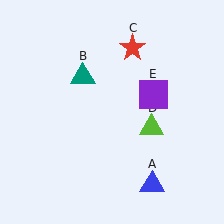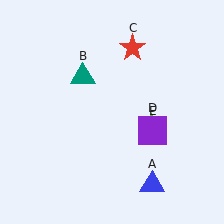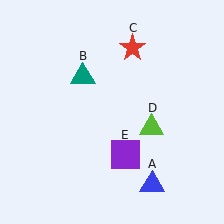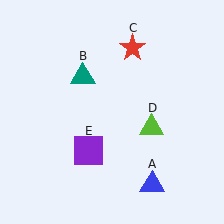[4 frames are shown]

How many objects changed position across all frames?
1 object changed position: purple square (object E).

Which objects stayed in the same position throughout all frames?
Blue triangle (object A) and teal triangle (object B) and red star (object C) and lime triangle (object D) remained stationary.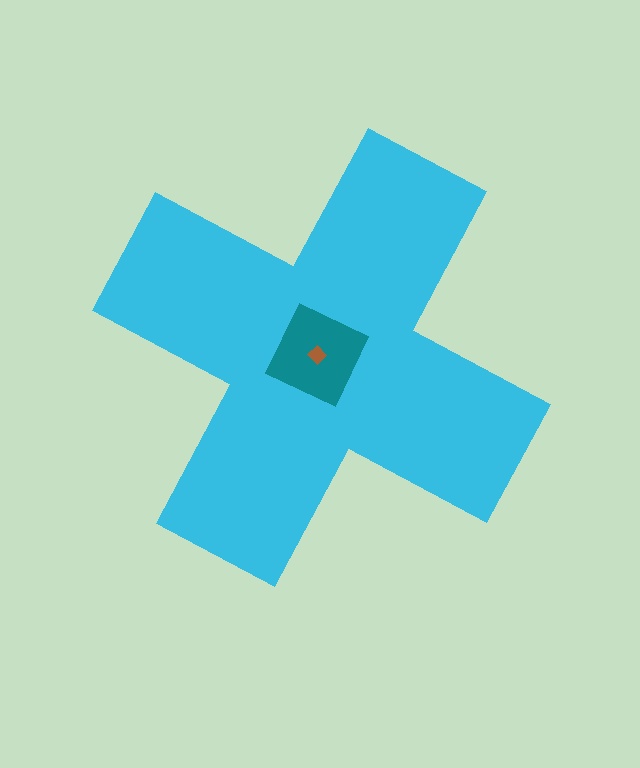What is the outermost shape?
The cyan cross.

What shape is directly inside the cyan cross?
The teal square.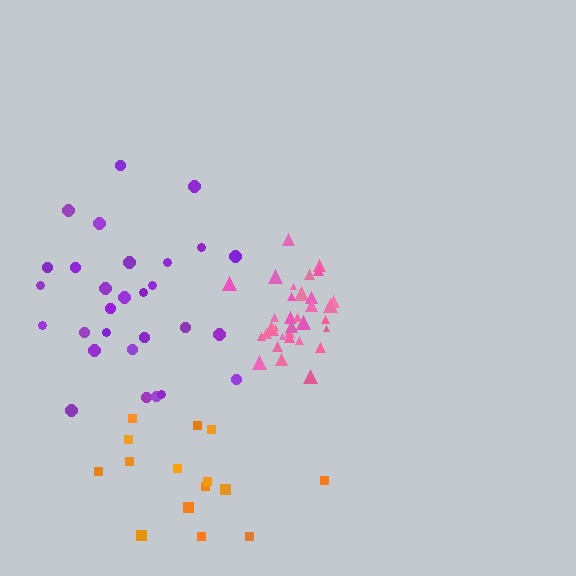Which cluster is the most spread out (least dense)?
Orange.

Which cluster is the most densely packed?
Pink.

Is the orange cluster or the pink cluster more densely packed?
Pink.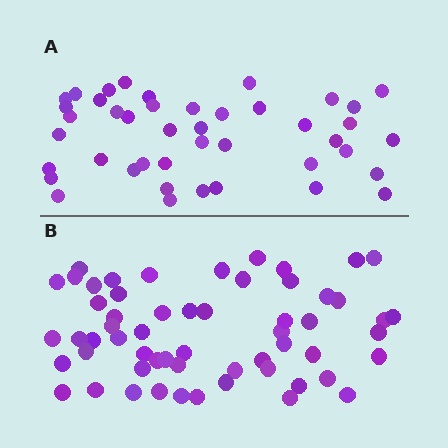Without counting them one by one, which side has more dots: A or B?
Region B (the bottom region) has more dots.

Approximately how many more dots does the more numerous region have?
Region B has approximately 15 more dots than region A.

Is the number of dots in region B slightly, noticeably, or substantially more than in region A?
Region B has noticeably more, but not dramatically so. The ratio is roughly 1.3 to 1.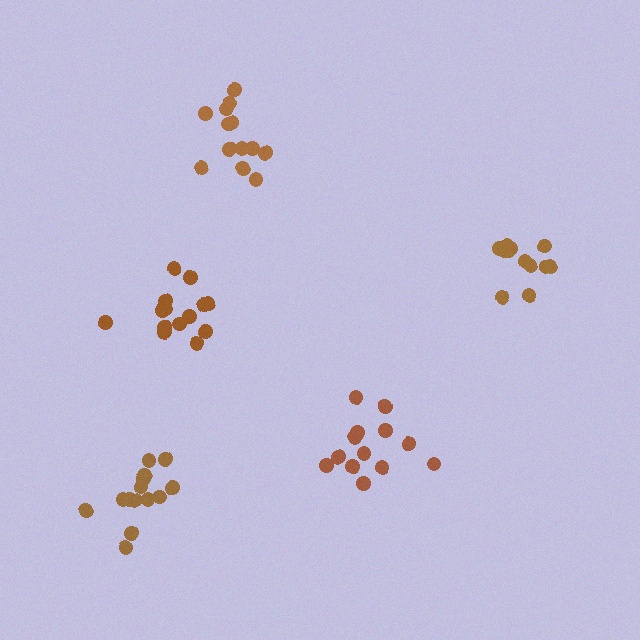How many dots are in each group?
Group 1: 13 dots, Group 2: 14 dots, Group 3: 13 dots, Group 4: 12 dots, Group 5: 14 dots (66 total).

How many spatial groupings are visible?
There are 5 spatial groupings.